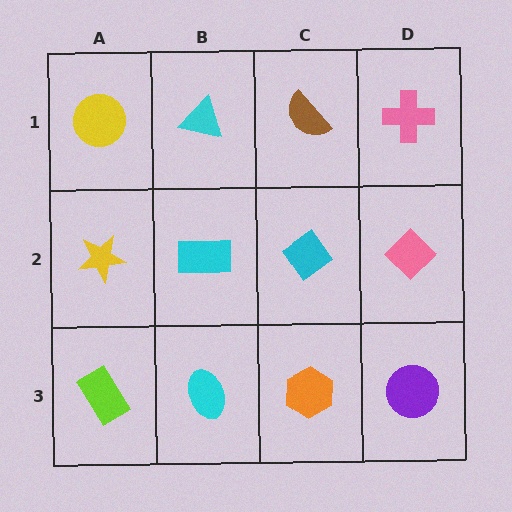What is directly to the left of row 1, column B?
A yellow circle.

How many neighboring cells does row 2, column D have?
3.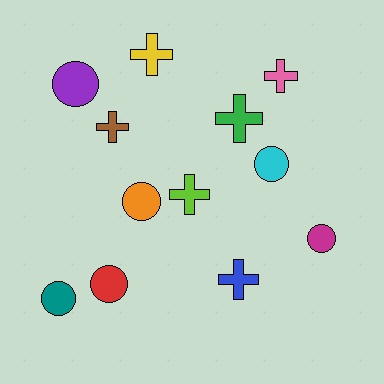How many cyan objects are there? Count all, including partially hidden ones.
There is 1 cyan object.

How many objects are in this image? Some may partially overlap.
There are 12 objects.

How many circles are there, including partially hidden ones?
There are 6 circles.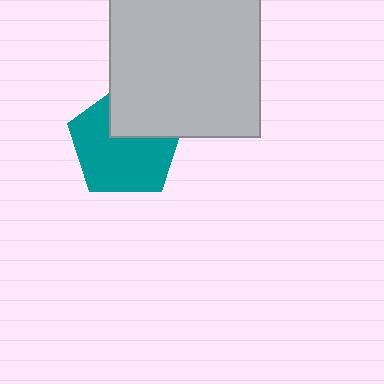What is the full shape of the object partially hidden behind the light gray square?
The partially hidden object is a teal pentagon.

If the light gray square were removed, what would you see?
You would see the complete teal pentagon.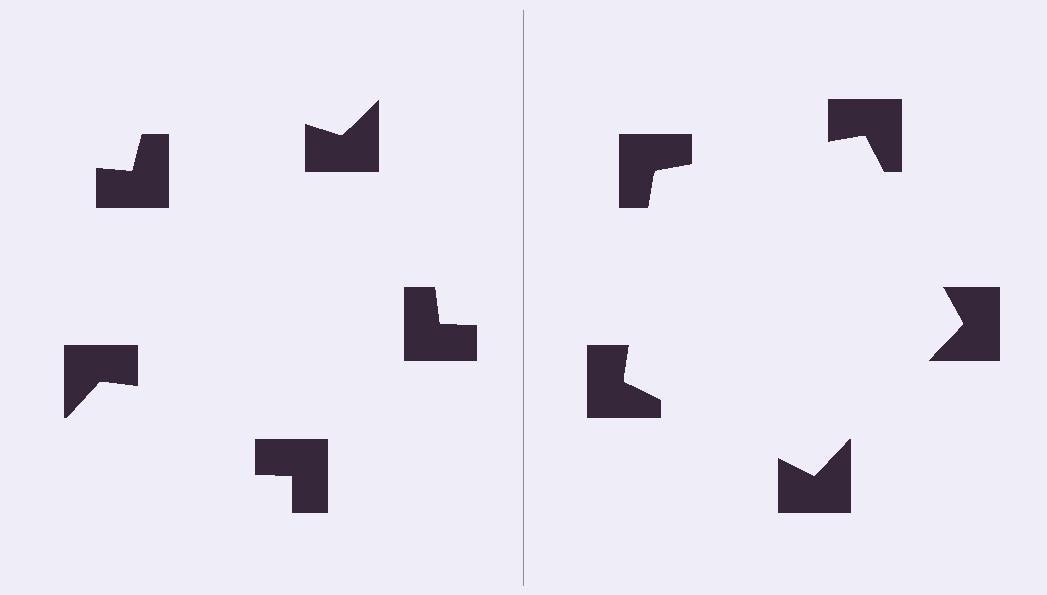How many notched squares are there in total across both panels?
10 — 5 on each side.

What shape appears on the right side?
An illusory pentagon.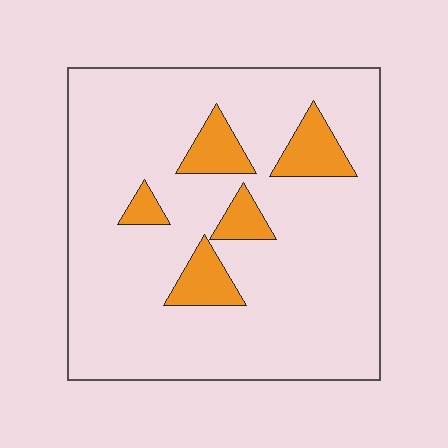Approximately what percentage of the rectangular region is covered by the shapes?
Approximately 15%.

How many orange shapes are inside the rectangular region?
5.